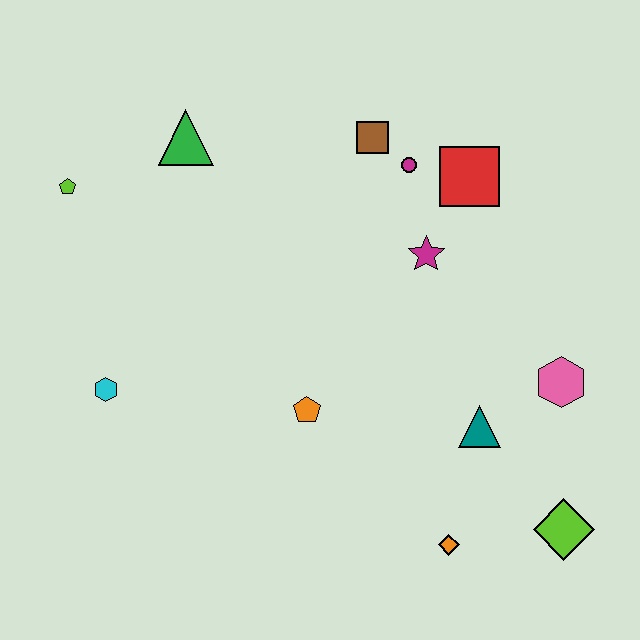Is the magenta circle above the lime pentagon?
Yes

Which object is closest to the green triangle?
The lime pentagon is closest to the green triangle.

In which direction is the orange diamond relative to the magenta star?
The orange diamond is below the magenta star.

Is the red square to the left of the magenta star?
No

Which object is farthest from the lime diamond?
The lime pentagon is farthest from the lime diamond.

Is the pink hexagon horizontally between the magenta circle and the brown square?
No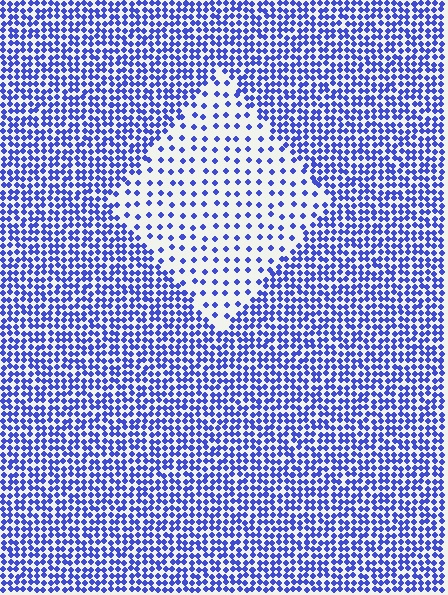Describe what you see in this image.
The image contains small blue elements arranged at two different densities. A diamond-shaped region is visible where the elements are less densely packed than the surrounding area.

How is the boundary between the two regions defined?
The boundary is defined by a change in element density (approximately 2.7x ratio). All elements are the same color, size, and shape.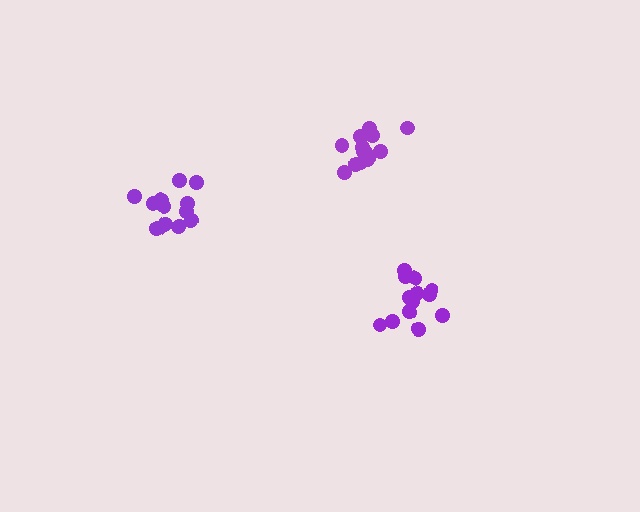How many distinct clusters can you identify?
There are 3 distinct clusters.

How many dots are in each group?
Group 1: 13 dots, Group 2: 13 dots, Group 3: 13 dots (39 total).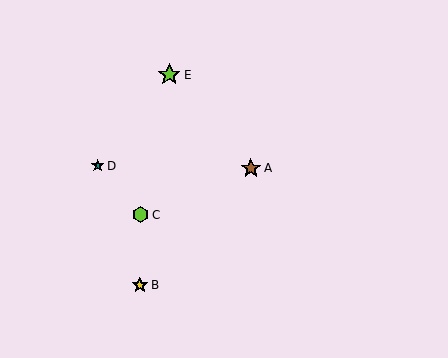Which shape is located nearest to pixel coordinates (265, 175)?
The brown star (labeled A) at (251, 168) is nearest to that location.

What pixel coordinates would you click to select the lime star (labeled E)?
Click at (169, 75) to select the lime star E.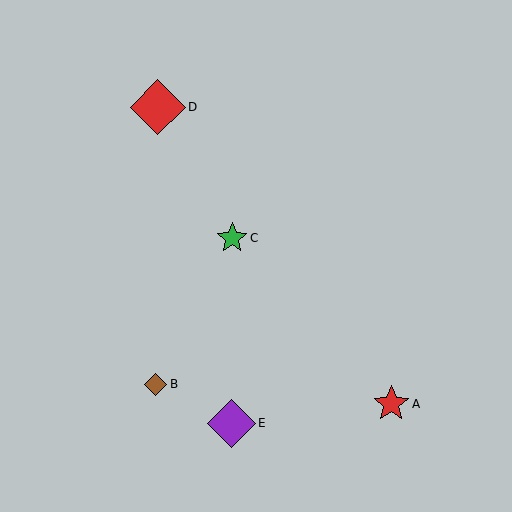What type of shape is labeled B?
Shape B is a brown diamond.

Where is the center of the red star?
The center of the red star is at (391, 404).